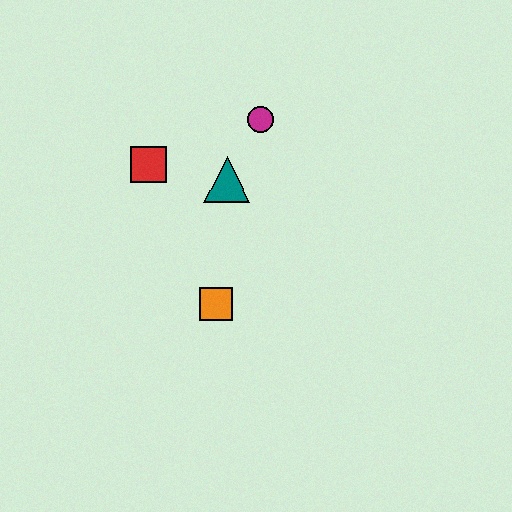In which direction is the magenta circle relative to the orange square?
The magenta circle is above the orange square.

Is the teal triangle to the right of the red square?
Yes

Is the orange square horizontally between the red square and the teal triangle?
Yes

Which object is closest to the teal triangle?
The magenta circle is closest to the teal triangle.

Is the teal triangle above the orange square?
Yes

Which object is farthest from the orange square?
The magenta circle is farthest from the orange square.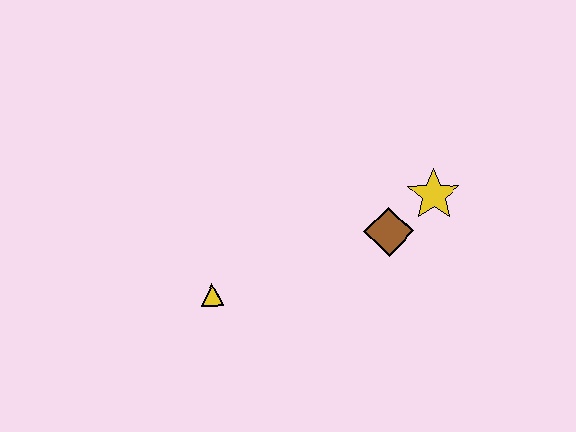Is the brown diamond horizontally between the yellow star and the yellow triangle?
Yes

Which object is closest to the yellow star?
The brown diamond is closest to the yellow star.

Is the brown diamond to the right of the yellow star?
No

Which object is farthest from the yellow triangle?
The yellow star is farthest from the yellow triangle.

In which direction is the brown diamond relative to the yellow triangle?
The brown diamond is to the right of the yellow triangle.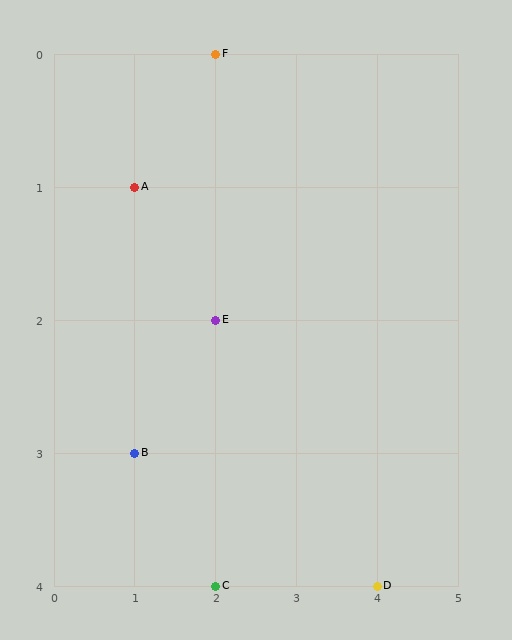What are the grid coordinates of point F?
Point F is at grid coordinates (2, 0).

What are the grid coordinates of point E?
Point E is at grid coordinates (2, 2).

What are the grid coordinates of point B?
Point B is at grid coordinates (1, 3).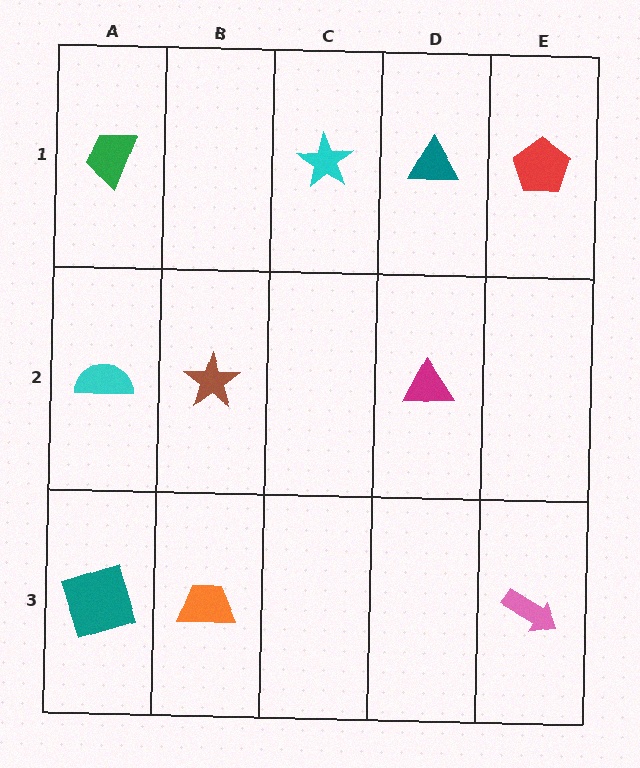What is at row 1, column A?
A green trapezoid.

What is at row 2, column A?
A cyan semicircle.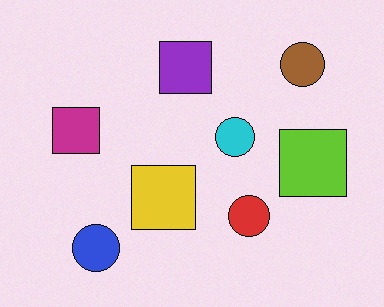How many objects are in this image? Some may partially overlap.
There are 8 objects.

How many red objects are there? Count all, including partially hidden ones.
There is 1 red object.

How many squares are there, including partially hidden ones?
There are 4 squares.